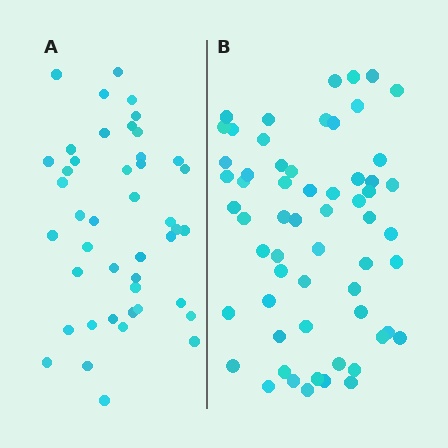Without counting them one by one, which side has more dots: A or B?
Region B (the right region) has more dots.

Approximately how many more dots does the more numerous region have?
Region B has approximately 15 more dots than region A.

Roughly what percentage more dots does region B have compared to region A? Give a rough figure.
About 35% more.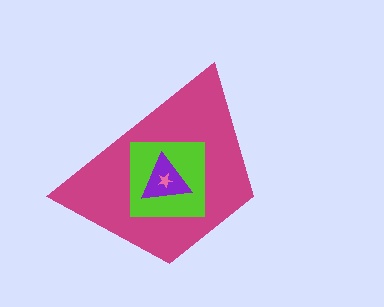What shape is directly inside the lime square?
The purple triangle.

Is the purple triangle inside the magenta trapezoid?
Yes.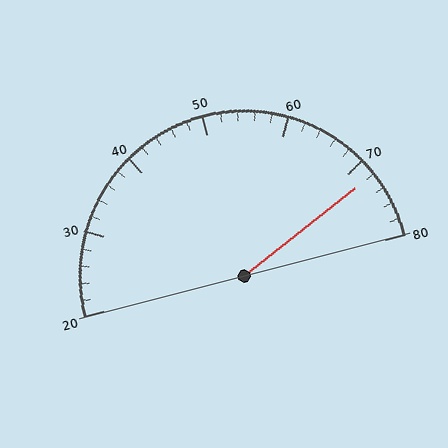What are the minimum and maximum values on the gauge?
The gauge ranges from 20 to 80.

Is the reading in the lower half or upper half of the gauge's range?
The reading is in the upper half of the range (20 to 80).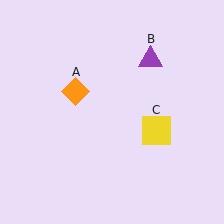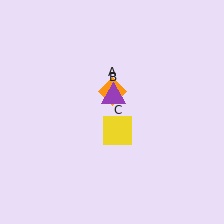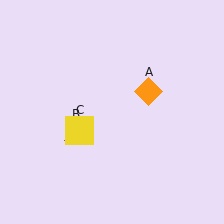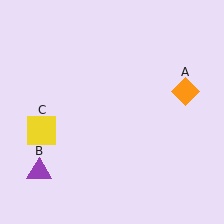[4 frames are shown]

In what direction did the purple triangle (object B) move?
The purple triangle (object B) moved down and to the left.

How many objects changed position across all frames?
3 objects changed position: orange diamond (object A), purple triangle (object B), yellow square (object C).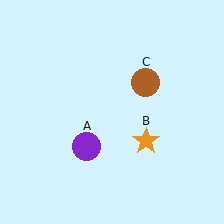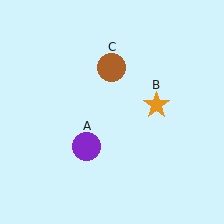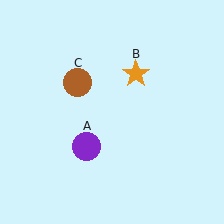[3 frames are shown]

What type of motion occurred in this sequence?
The orange star (object B), brown circle (object C) rotated counterclockwise around the center of the scene.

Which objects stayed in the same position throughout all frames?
Purple circle (object A) remained stationary.